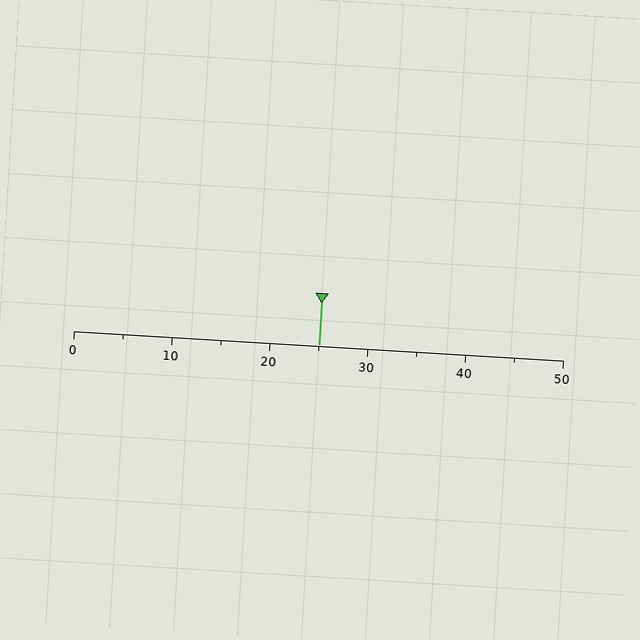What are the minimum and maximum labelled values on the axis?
The axis runs from 0 to 50.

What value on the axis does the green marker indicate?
The marker indicates approximately 25.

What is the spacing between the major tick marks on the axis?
The major ticks are spaced 10 apart.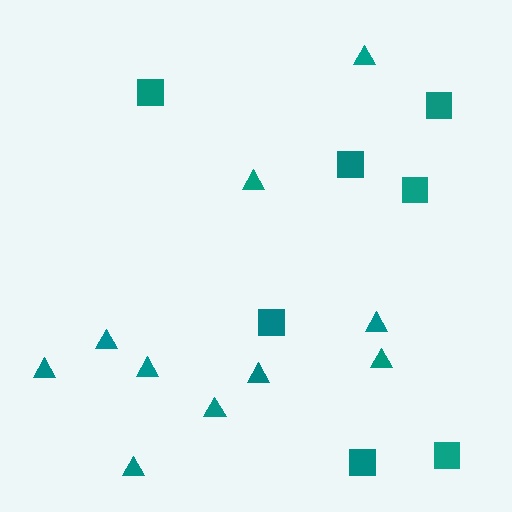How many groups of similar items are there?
There are 2 groups: one group of squares (7) and one group of triangles (10).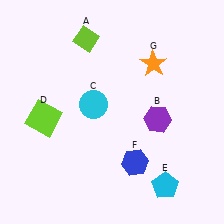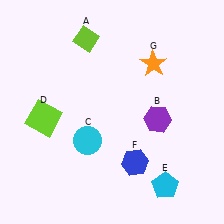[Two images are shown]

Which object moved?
The cyan circle (C) moved down.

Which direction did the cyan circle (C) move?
The cyan circle (C) moved down.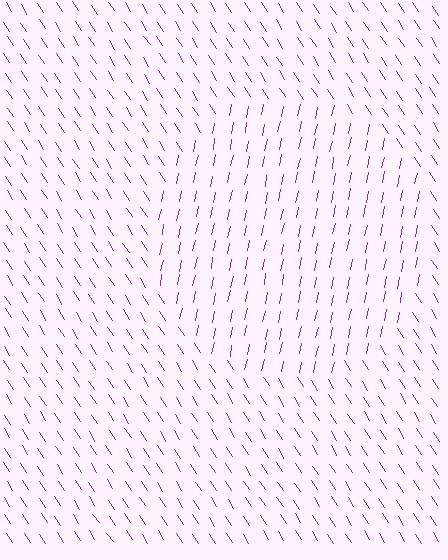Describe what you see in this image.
The image is filled with small purple line segments. A circle region in the image has lines oriented differently from the surrounding lines, creating a visible texture boundary.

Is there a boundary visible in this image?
Yes, there is a texture boundary formed by a change in line orientation.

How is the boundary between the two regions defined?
The boundary is defined purely by a change in line orientation (approximately 45 degrees difference). All lines are the same color and thickness.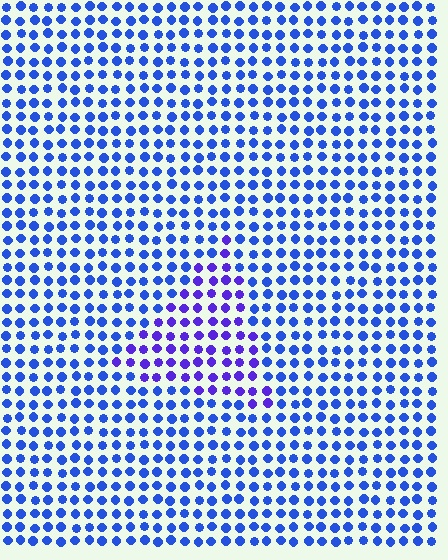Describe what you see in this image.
The image is filled with small blue elements in a uniform arrangement. A triangle-shaped region is visible where the elements are tinted to a slightly different hue, forming a subtle color boundary.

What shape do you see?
I see a triangle.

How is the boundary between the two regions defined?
The boundary is defined purely by a slight shift in hue (about 32 degrees). Spacing, size, and orientation are identical on both sides.